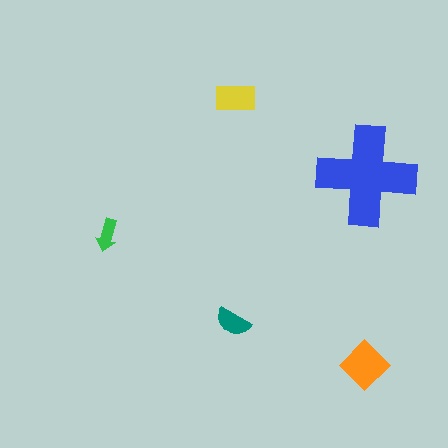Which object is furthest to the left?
The green arrow is leftmost.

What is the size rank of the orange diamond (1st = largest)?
2nd.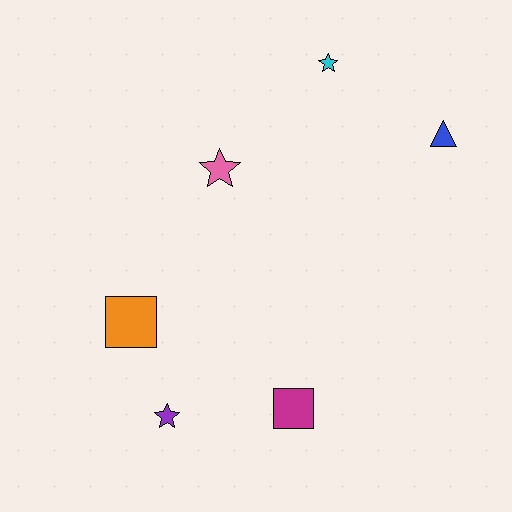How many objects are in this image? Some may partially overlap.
There are 6 objects.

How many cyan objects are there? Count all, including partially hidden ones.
There is 1 cyan object.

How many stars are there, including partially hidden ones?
There are 3 stars.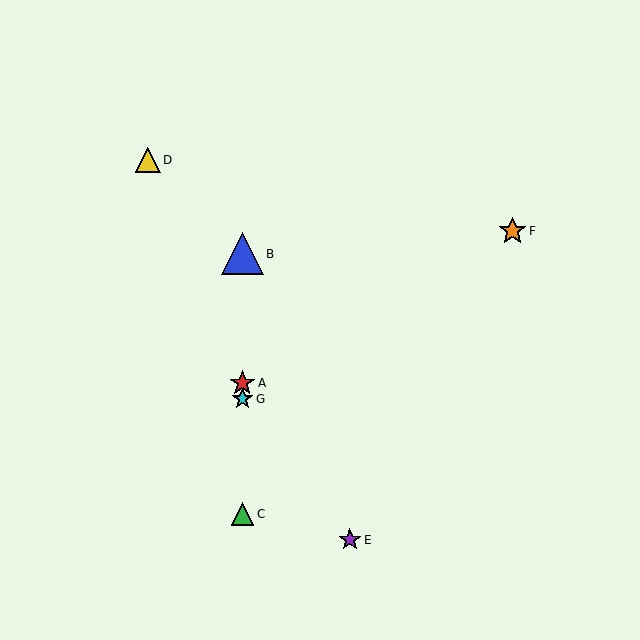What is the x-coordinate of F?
Object F is at x≈512.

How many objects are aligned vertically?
4 objects (A, B, C, G) are aligned vertically.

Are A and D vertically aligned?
No, A is at x≈242 and D is at x≈148.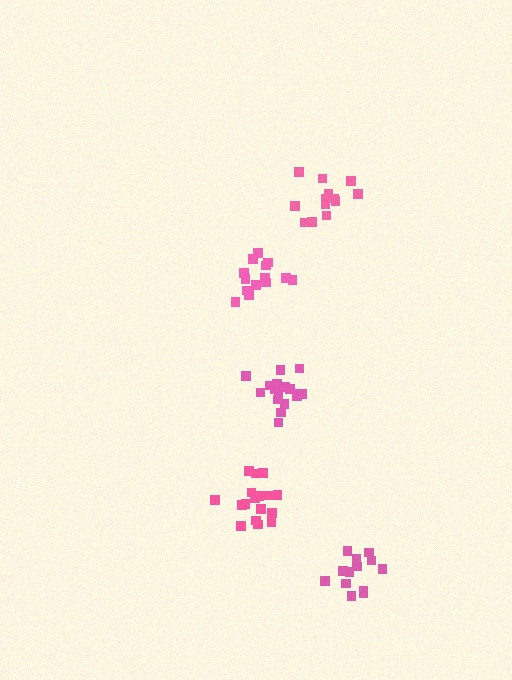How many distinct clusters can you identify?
There are 5 distinct clusters.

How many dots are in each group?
Group 1: 17 dots, Group 2: 17 dots, Group 3: 13 dots, Group 4: 14 dots, Group 5: 13 dots (74 total).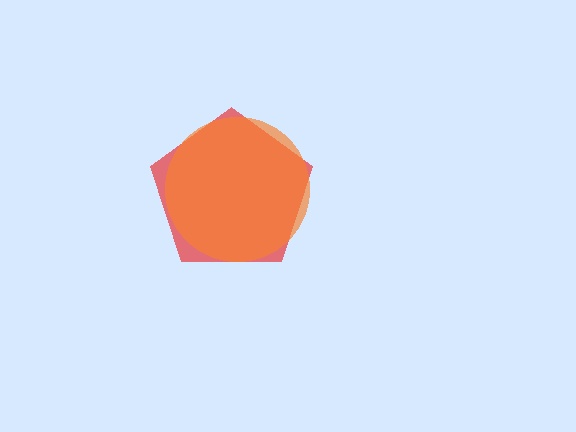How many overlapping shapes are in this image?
There are 2 overlapping shapes in the image.